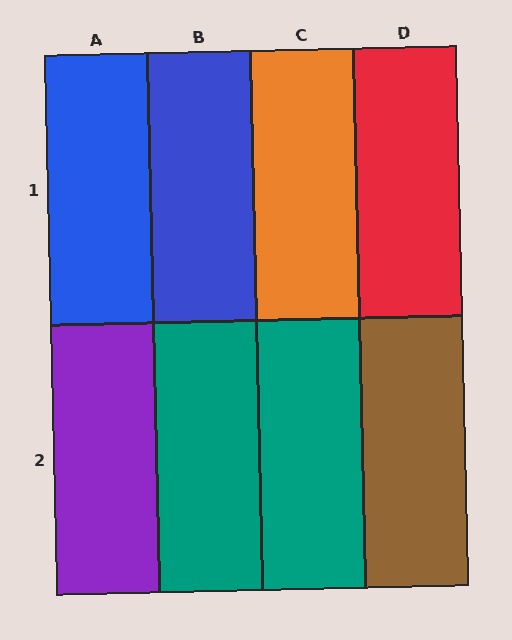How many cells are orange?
1 cell is orange.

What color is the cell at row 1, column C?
Orange.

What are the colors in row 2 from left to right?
Purple, teal, teal, brown.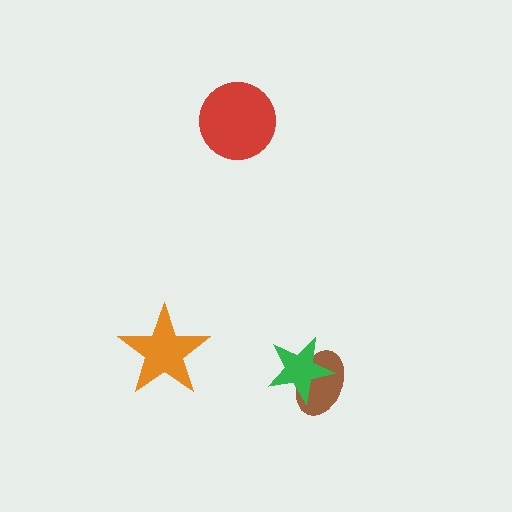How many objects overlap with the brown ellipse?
1 object overlaps with the brown ellipse.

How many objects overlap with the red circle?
0 objects overlap with the red circle.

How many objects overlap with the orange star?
0 objects overlap with the orange star.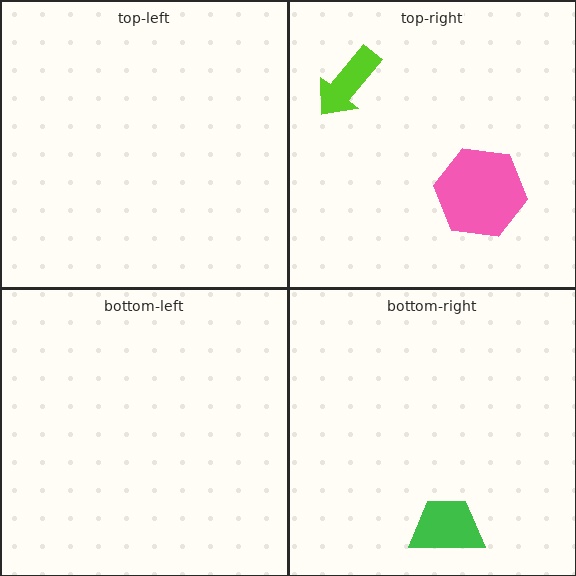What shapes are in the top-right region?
The lime arrow, the pink hexagon.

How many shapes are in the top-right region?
2.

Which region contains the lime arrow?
The top-right region.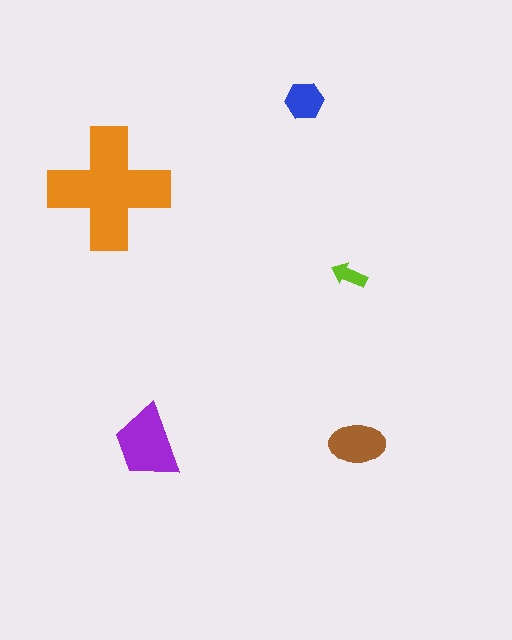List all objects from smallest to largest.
The lime arrow, the blue hexagon, the brown ellipse, the purple trapezoid, the orange cross.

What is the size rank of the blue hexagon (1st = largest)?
4th.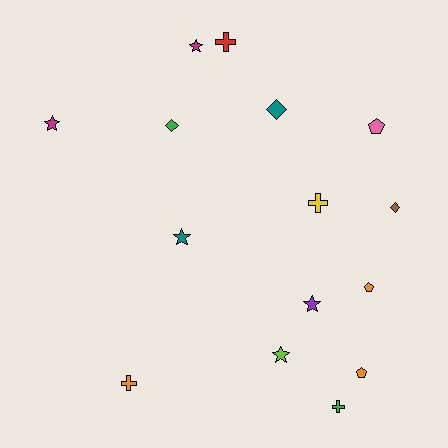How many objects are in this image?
There are 15 objects.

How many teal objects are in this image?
There are 2 teal objects.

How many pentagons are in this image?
There are 3 pentagons.